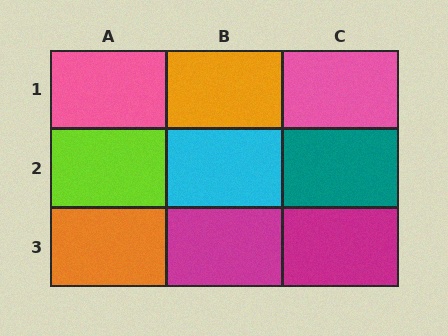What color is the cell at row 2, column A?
Lime.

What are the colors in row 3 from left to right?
Orange, magenta, magenta.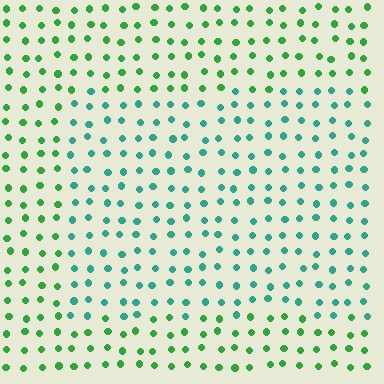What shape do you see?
I see a rectangle.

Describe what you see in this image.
The image is filled with small green elements in a uniform arrangement. A rectangle-shaped region is visible where the elements are tinted to a slightly different hue, forming a subtle color boundary.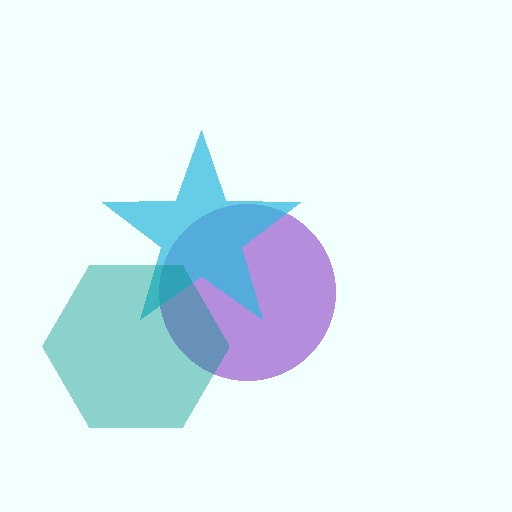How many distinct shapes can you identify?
There are 3 distinct shapes: a purple circle, a cyan star, a teal hexagon.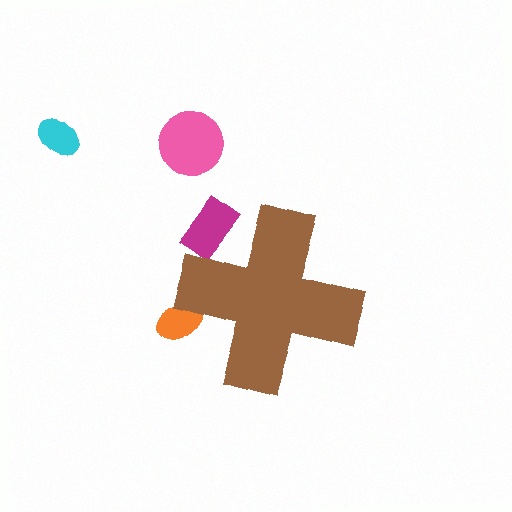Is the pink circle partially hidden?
No, the pink circle is fully visible.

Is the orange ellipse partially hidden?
Yes, the orange ellipse is partially hidden behind the brown cross.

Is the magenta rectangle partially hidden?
Yes, the magenta rectangle is partially hidden behind the brown cross.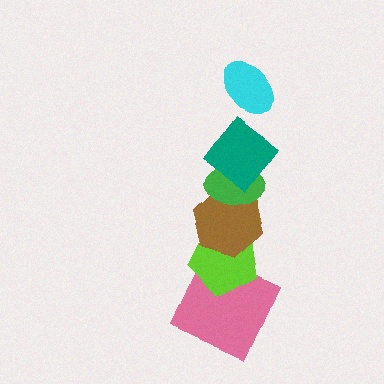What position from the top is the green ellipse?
The green ellipse is 3rd from the top.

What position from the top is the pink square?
The pink square is 6th from the top.